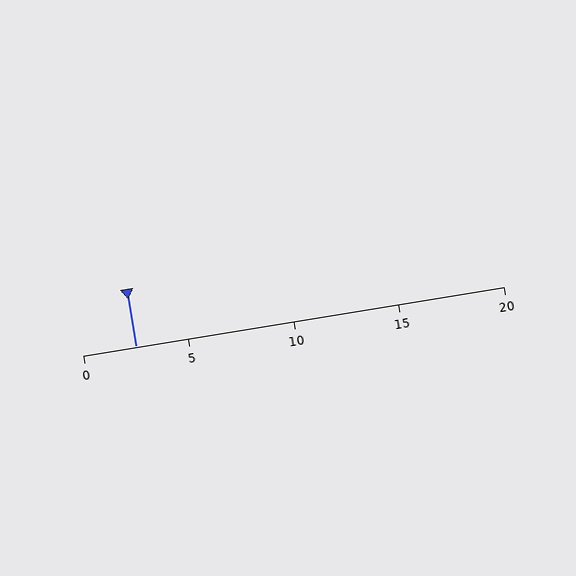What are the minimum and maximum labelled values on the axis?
The axis runs from 0 to 20.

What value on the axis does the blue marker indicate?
The marker indicates approximately 2.5.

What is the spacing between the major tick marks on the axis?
The major ticks are spaced 5 apart.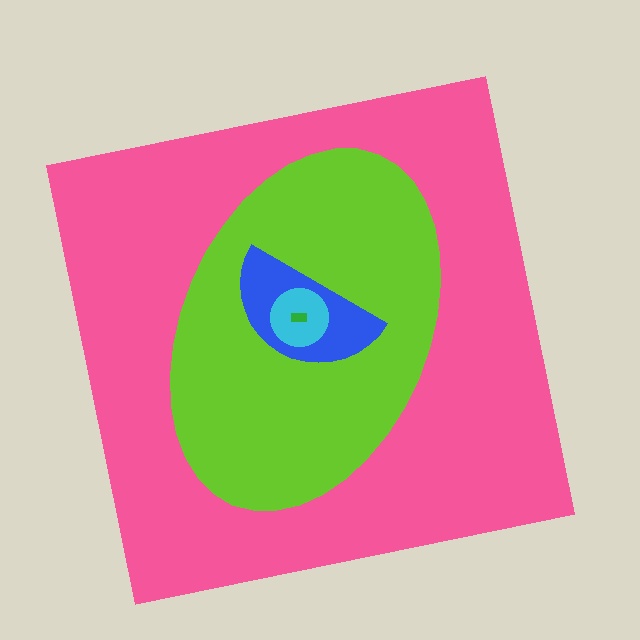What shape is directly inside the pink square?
The lime ellipse.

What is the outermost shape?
The pink square.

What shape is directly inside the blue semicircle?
The cyan circle.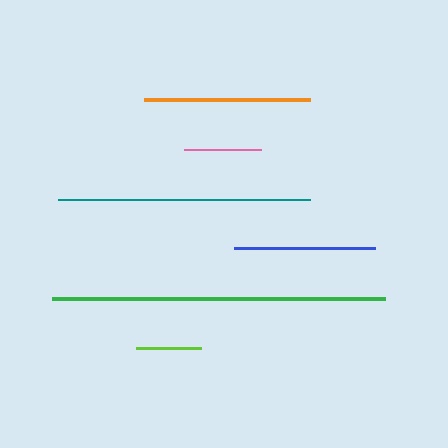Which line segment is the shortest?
The lime line is the shortest at approximately 65 pixels.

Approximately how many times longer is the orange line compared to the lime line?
The orange line is approximately 2.6 times the length of the lime line.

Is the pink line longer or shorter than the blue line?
The blue line is longer than the pink line.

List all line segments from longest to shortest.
From longest to shortest: green, teal, orange, blue, pink, lime.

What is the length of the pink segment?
The pink segment is approximately 78 pixels long.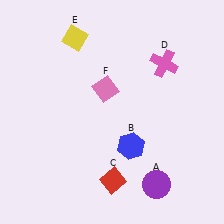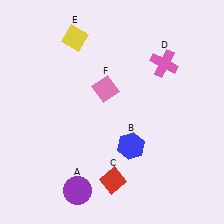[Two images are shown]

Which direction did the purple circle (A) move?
The purple circle (A) moved left.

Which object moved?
The purple circle (A) moved left.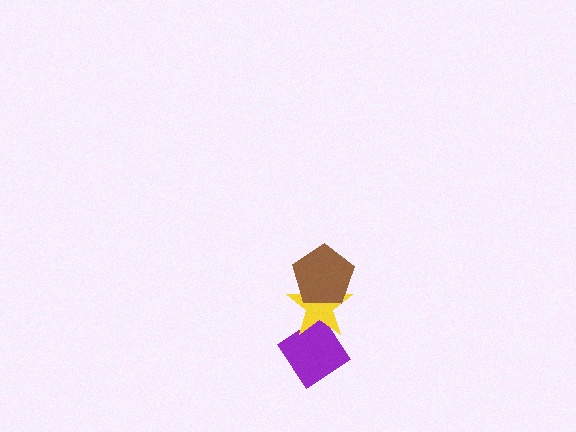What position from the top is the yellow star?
The yellow star is 2nd from the top.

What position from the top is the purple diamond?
The purple diamond is 3rd from the top.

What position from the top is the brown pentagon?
The brown pentagon is 1st from the top.